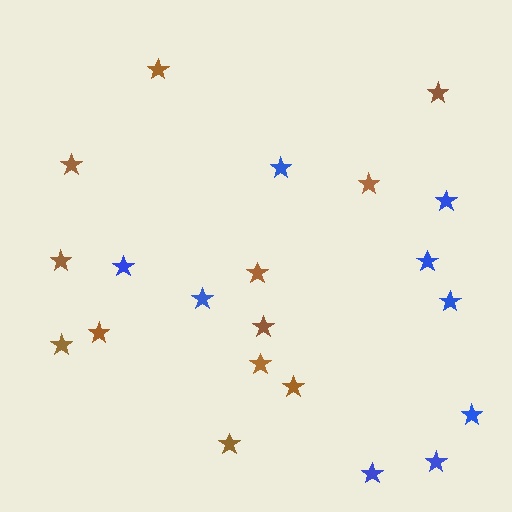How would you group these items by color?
There are 2 groups: one group of brown stars (12) and one group of blue stars (9).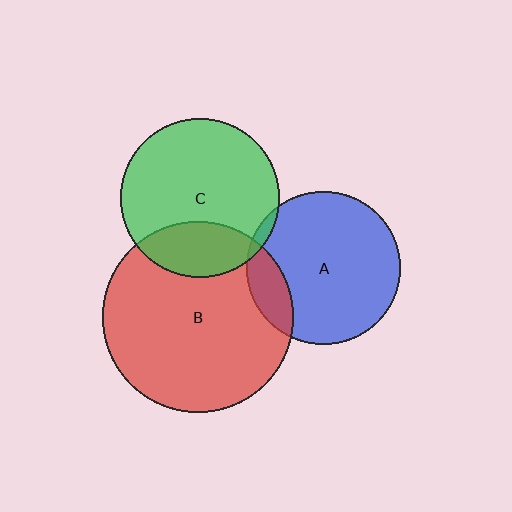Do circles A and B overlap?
Yes.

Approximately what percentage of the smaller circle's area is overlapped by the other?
Approximately 15%.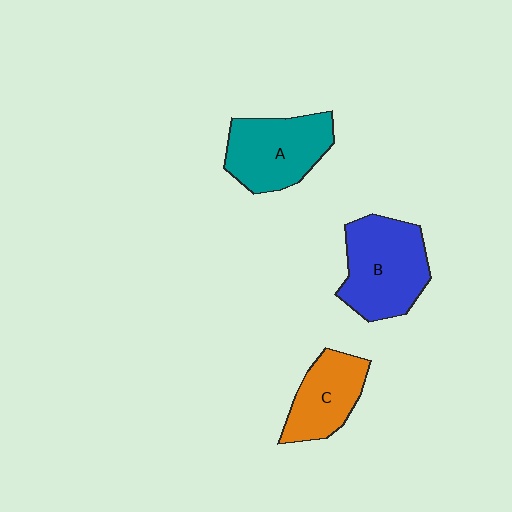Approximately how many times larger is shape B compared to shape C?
Approximately 1.4 times.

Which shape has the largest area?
Shape B (blue).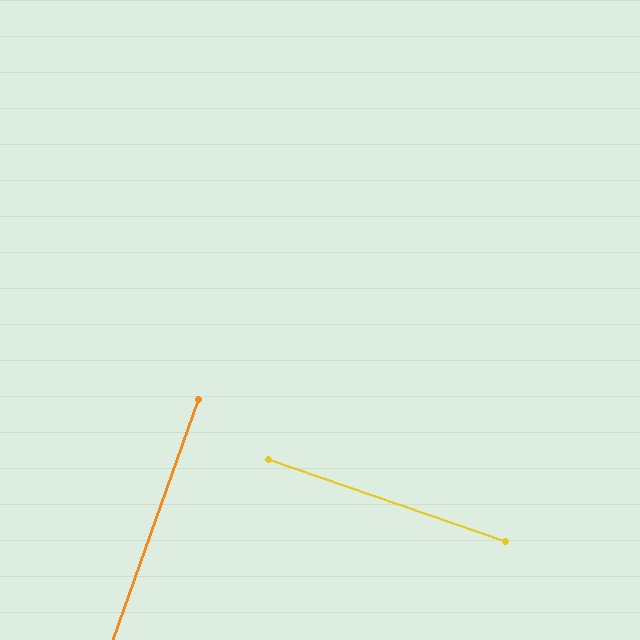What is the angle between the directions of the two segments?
Approximately 90 degrees.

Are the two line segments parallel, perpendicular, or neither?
Perpendicular — they meet at approximately 90°.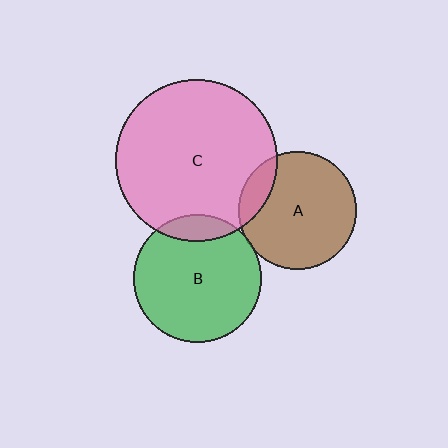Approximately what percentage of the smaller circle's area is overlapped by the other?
Approximately 15%.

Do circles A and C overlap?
Yes.